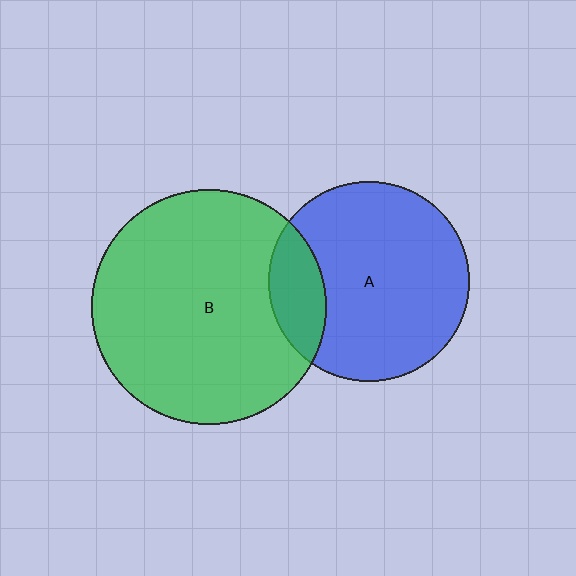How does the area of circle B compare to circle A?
Approximately 1.4 times.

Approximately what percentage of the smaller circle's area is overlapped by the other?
Approximately 20%.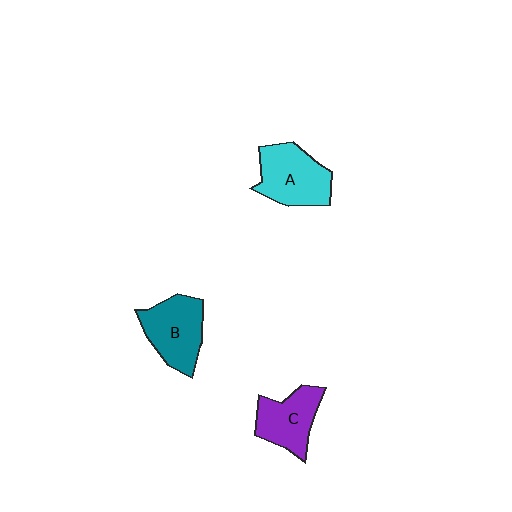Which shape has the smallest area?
Shape C (purple).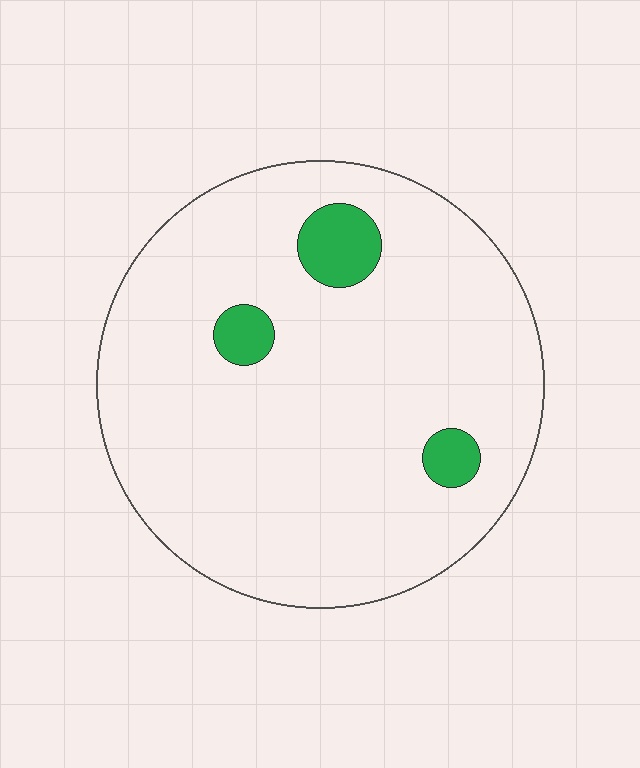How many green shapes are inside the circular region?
3.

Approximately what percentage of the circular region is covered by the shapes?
Approximately 5%.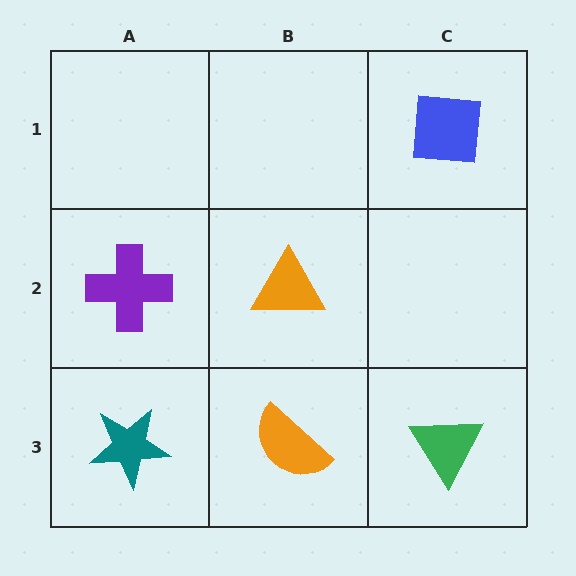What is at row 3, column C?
A green triangle.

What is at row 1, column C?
A blue square.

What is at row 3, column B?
An orange semicircle.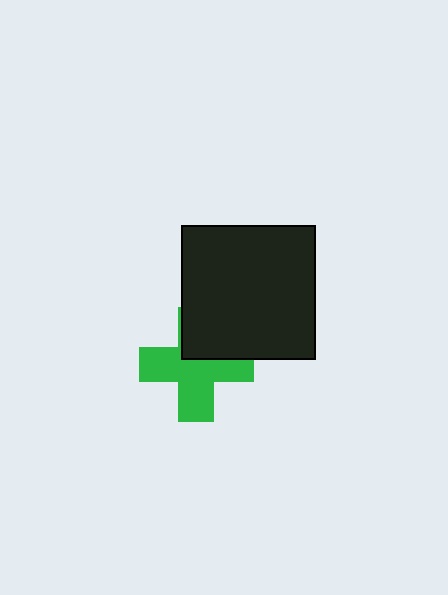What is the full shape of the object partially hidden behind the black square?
The partially hidden object is a green cross.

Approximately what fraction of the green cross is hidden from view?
Roughly 32% of the green cross is hidden behind the black square.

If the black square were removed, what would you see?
You would see the complete green cross.